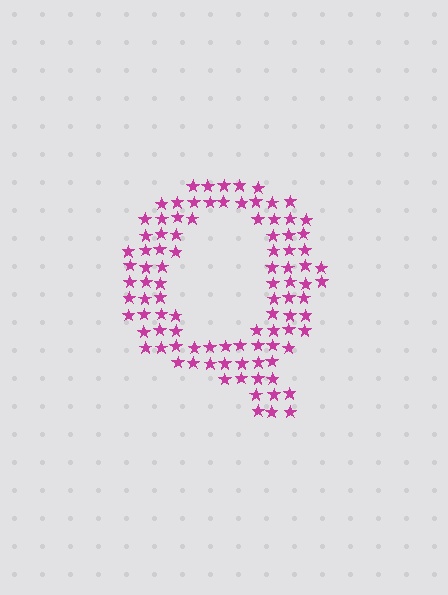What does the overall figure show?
The overall figure shows the letter Q.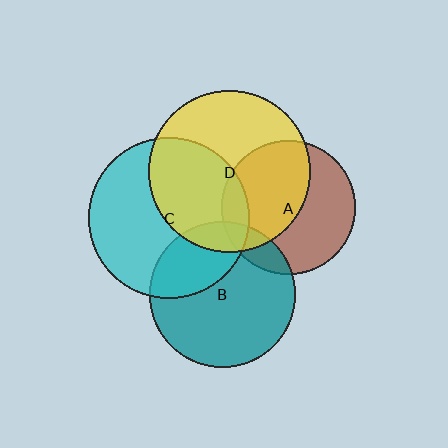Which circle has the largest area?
Circle D (yellow).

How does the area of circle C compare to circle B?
Approximately 1.2 times.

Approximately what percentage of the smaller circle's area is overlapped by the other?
Approximately 10%.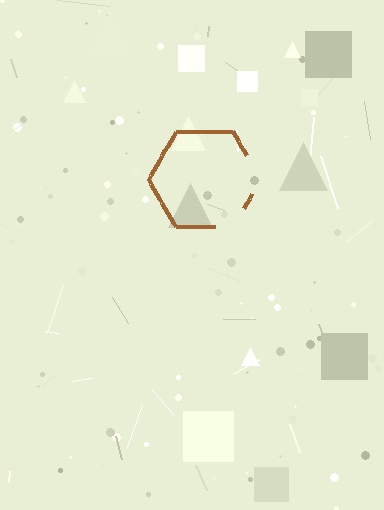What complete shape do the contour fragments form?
The contour fragments form a hexagon.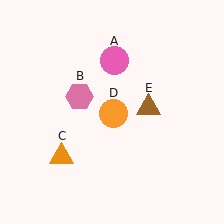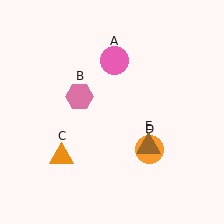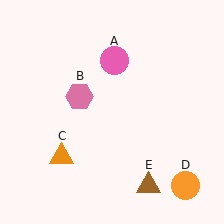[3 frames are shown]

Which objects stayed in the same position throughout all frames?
Pink circle (object A) and pink hexagon (object B) and orange triangle (object C) remained stationary.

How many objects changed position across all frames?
2 objects changed position: orange circle (object D), brown triangle (object E).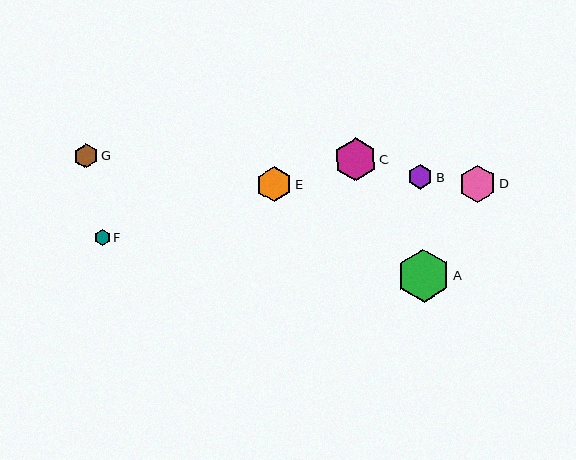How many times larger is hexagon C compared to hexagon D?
Hexagon C is approximately 1.2 times the size of hexagon D.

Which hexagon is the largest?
Hexagon A is the largest with a size of approximately 53 pixels.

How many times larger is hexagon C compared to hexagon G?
Hexagon C is approximately 1.8 times the size of hexagon G.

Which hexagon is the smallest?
Hexagon F is the smallest with a size of approximately 16 pixels.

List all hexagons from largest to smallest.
From largest to smallest: A, C, D, E, B, G, F.